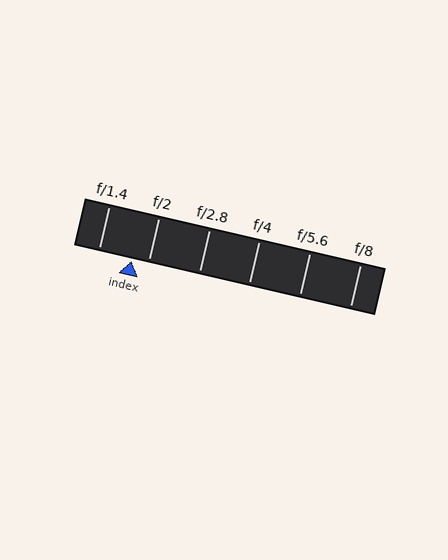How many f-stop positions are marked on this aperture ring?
There are 6 f-stop positions marked.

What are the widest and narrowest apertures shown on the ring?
The widest aperture shown is f/1.4 and the narrowest is f/8.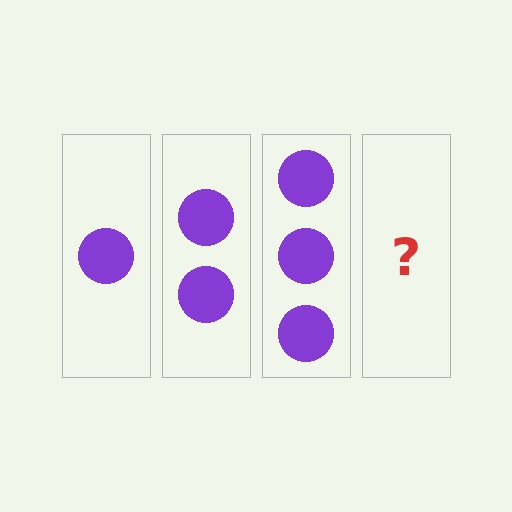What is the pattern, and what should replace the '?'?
The pattern is that each step adds one more circle. The '?' should be 4 circles.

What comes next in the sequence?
The next element should be 4 circles.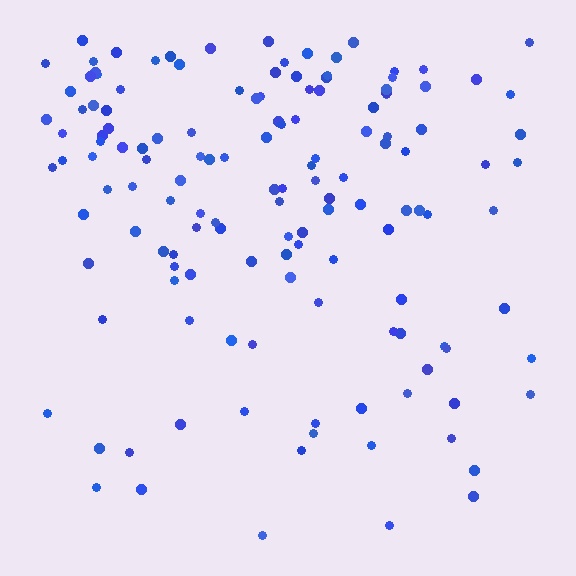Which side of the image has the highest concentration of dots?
The top.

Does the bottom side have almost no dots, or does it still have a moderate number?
Still a moderate number, just noticeably fewer than the top.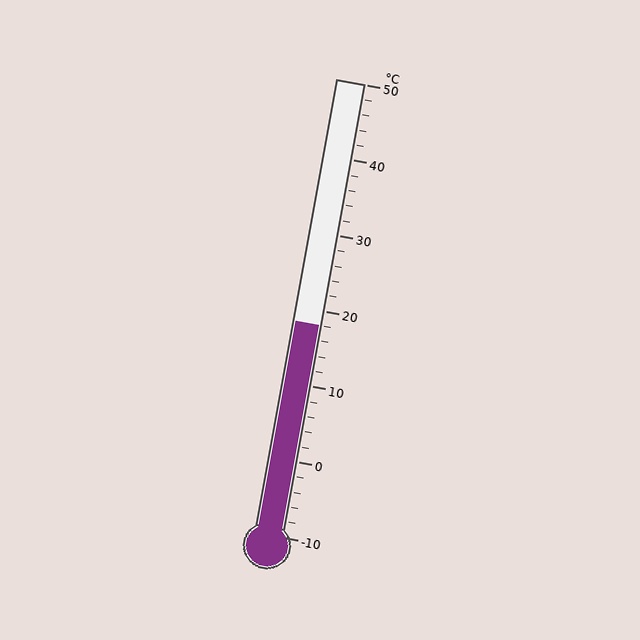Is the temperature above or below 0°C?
The temperature is above 0°C.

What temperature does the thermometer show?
The thermometer shows approximately 18°C.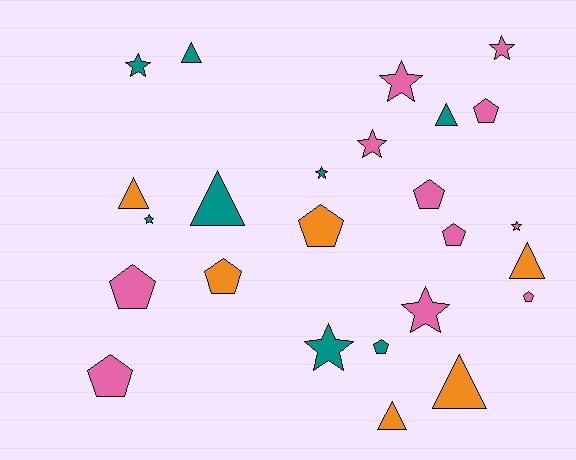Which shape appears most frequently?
Pentagon, with 9 objects.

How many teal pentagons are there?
There is 1 teal pentagon.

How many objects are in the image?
There are 25 objects.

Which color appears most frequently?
Pink, with 11 objects.